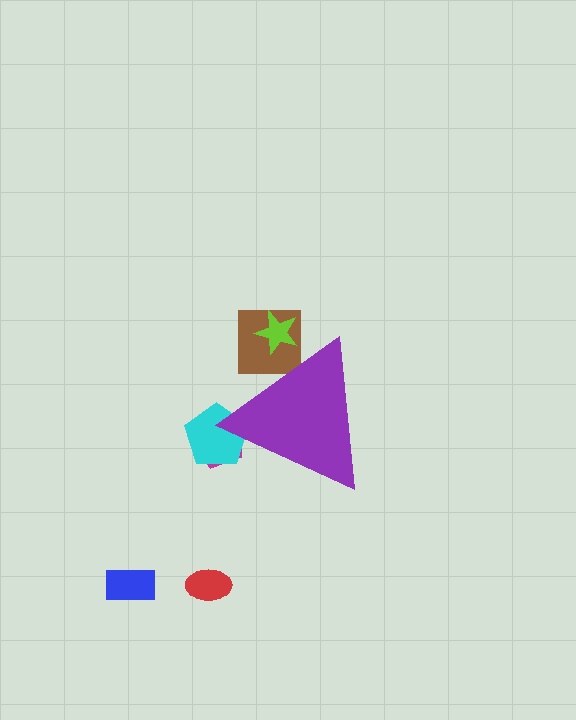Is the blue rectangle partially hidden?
No, the blue rectangle is fully visible.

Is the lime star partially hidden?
Yes, the lime star is partially hidden behind the purple triangle.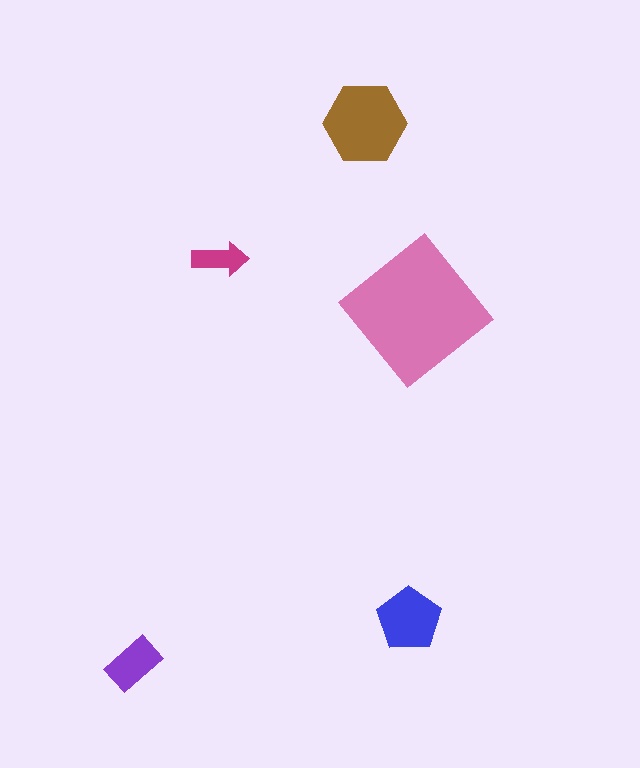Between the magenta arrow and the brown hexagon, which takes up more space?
The brown hexagon.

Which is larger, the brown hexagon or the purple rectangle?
The brown hexagon.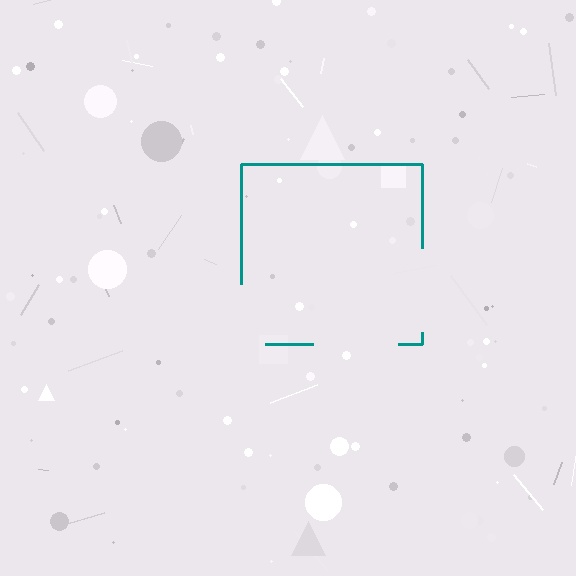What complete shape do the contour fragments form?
The contour fragments form a square.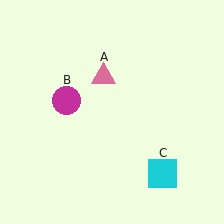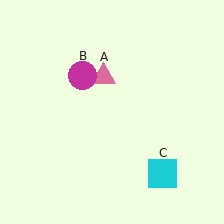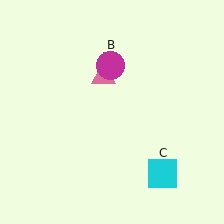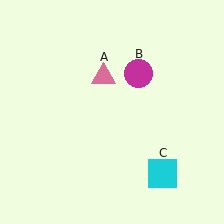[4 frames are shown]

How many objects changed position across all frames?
1 object changed position: magenta circle (object B).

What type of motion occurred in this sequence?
The magenta circle (object B) rotated clockwise around the center of the scene.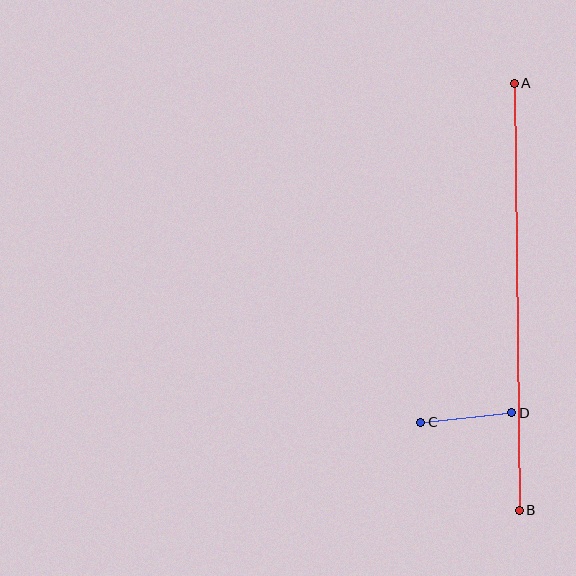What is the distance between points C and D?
The distance is approximately 91 pixels.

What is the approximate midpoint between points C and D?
The midpoint is at approximately (466, 417) pixels.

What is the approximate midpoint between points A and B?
The midpoint is at approximately (517, 297) pixels.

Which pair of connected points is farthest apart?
Points A and B are farthest apart.